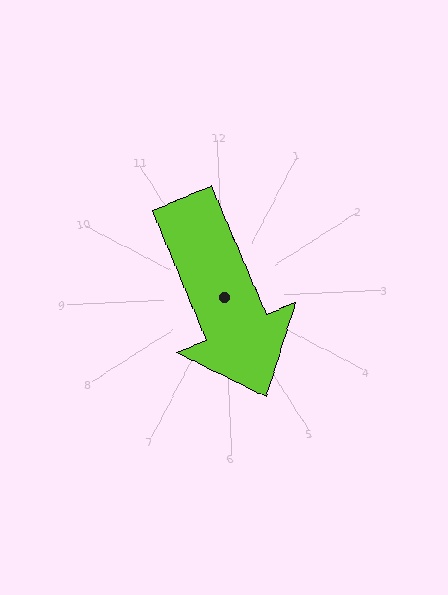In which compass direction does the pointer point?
South.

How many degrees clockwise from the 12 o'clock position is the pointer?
Approximately 160 degrees.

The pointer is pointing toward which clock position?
Roughly 5 o'clock.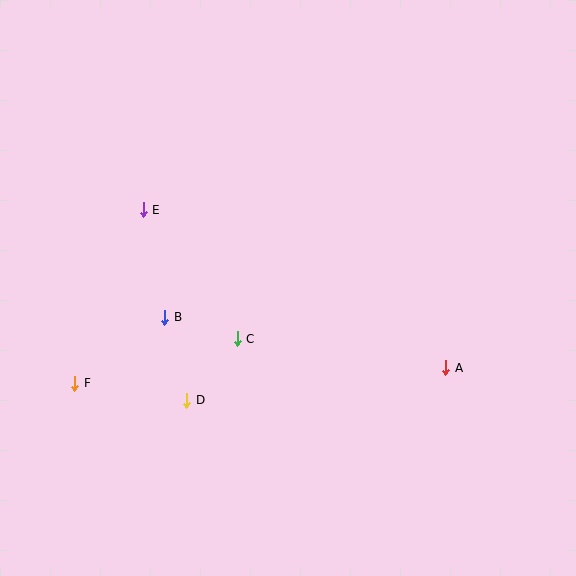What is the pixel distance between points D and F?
The distance between D and F is 113 pixels.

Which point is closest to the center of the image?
Point C at (237, 339) is closest to the center.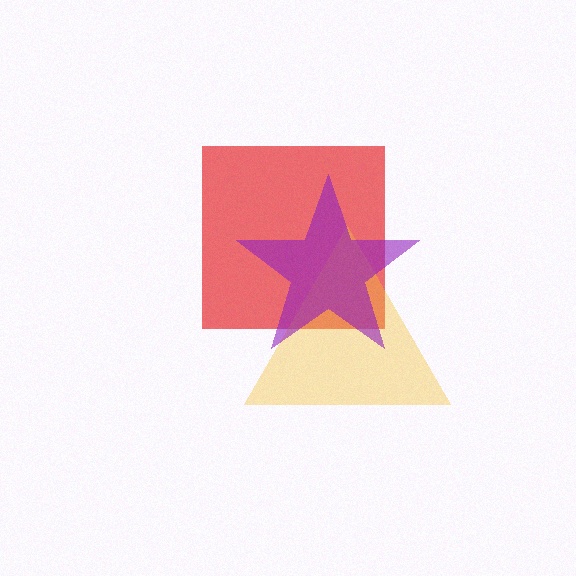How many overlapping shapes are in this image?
There are 3 overlapping shapes in the image.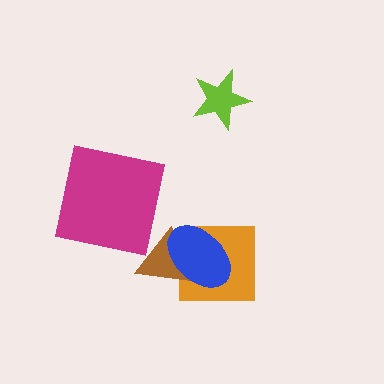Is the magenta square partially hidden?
No, no other shape covers it.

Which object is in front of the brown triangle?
The blue ellipse is in front of the brown triangle.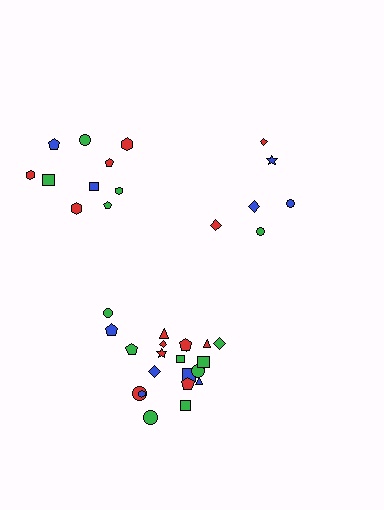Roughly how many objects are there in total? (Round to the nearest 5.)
Roughly 40 objects in total.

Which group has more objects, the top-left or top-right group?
The top-left group.